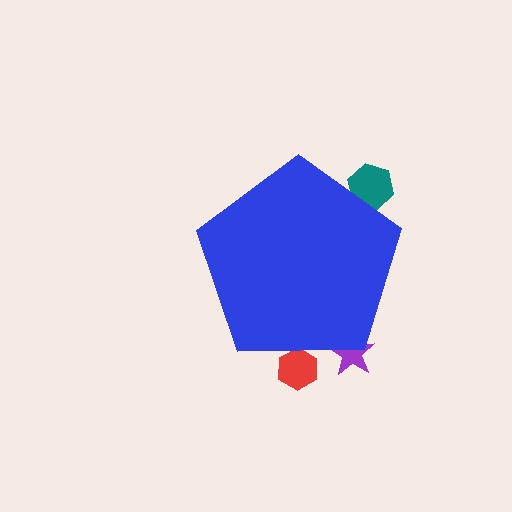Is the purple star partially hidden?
Yes, the purple star is partially hidden behind the blue pentagon.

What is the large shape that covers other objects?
A blue pentagon.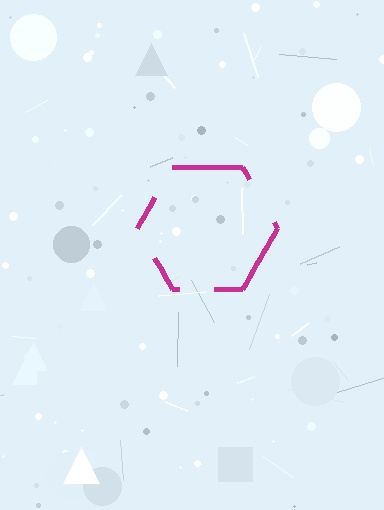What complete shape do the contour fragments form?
The contour fragments form a hexagon.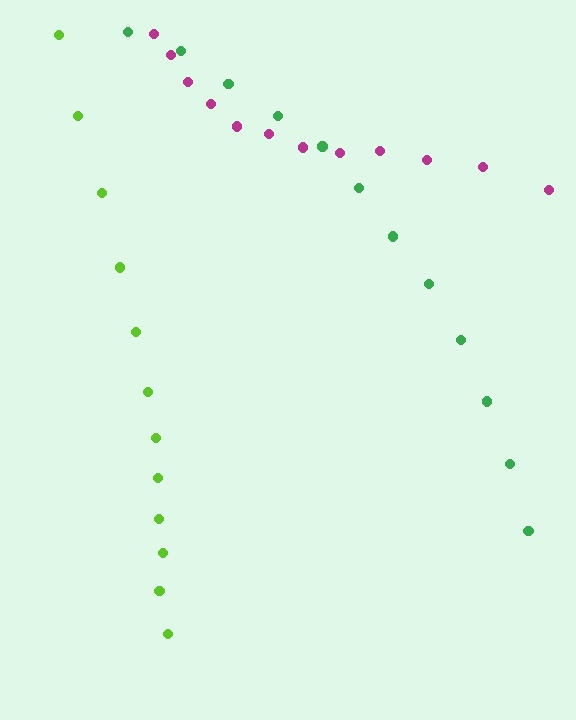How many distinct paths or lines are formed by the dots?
There are 3 distinct paths.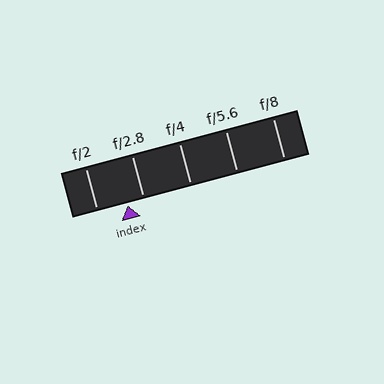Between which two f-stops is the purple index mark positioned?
The index mark is between f/2 and f/2.8.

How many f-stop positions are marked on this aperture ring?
There are 5 f-stop positions marked.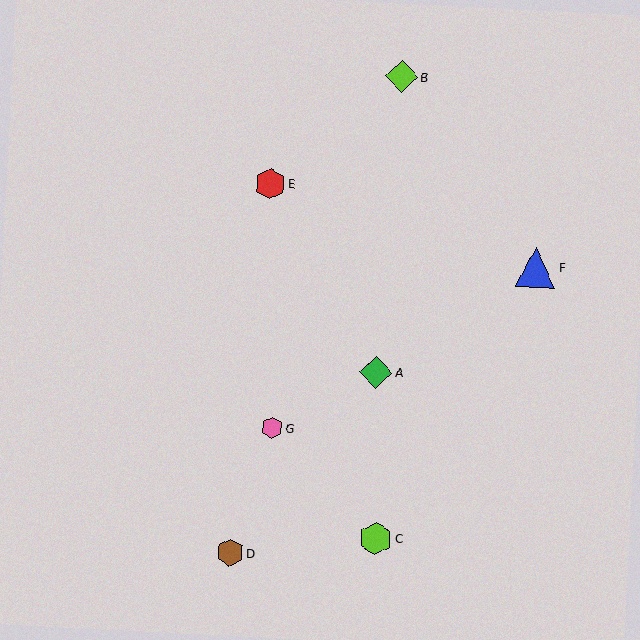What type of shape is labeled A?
Shape A is a green diamond.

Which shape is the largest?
The blue triangle (labeled F) is the largest.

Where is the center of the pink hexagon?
The center of the pink hexagon is at (272, 428).